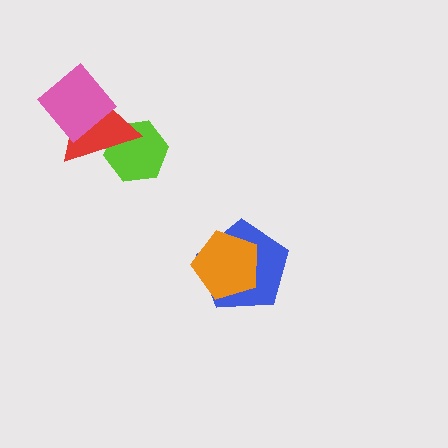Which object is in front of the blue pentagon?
The orange pentagon is in front of the blue pentagon.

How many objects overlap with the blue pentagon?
1 object overlaps with the blue pentagon.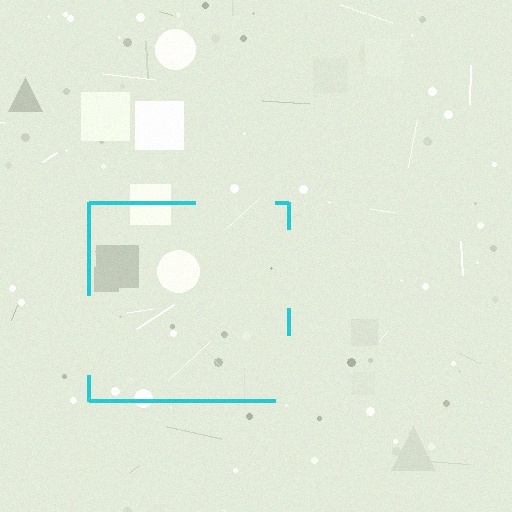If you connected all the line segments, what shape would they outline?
They would outline a square.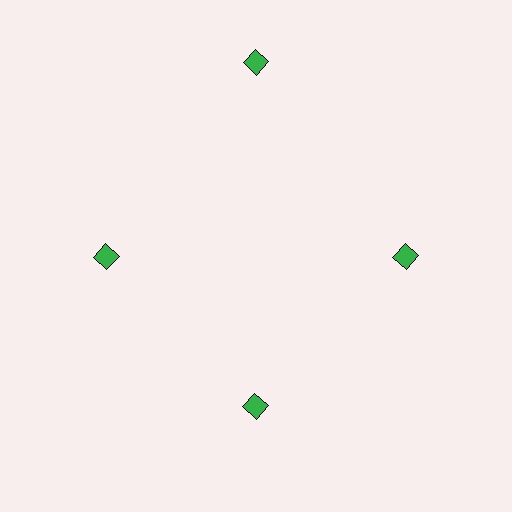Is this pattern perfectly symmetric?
No. The 4 green diamonds are arranged in a ring, but one element near the 12 o'clock position is pushed outward from the center, breaking the 4-fold rotational symmetry.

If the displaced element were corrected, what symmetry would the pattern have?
It would have 4-fold rotational symmetry — the pattern would map onto itself every 90 degrees.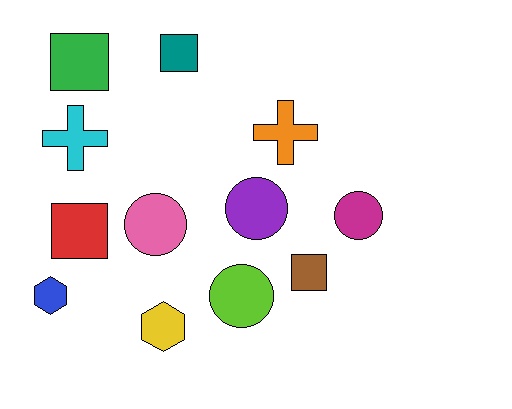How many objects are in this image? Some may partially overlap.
There are 12 objects.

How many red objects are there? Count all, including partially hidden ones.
There is 1 red object.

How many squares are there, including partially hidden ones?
There are 4 squares.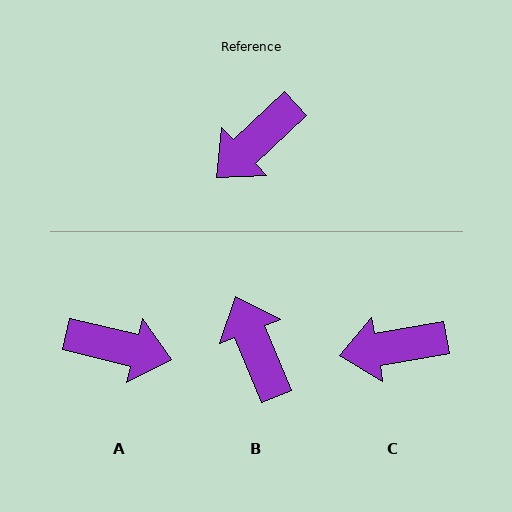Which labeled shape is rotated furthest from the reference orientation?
A, about 124 degrees away.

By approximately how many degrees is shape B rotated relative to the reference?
Approximately 111 degrees clockwise.